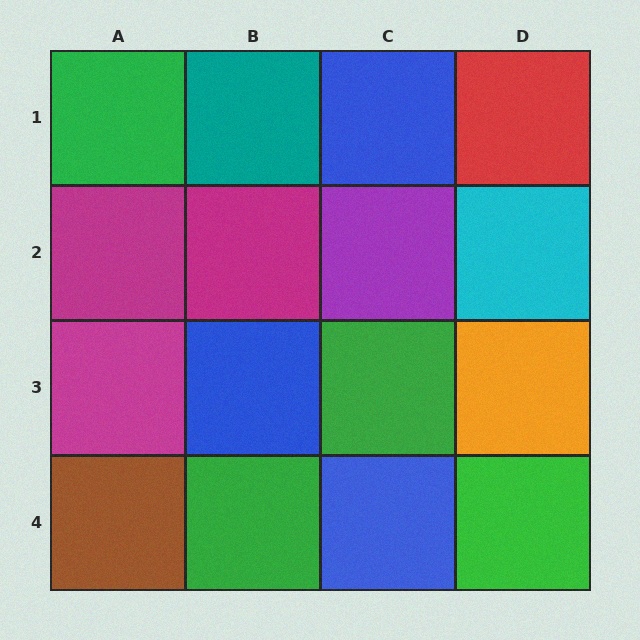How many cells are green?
4 cells are green.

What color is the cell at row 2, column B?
Magenta.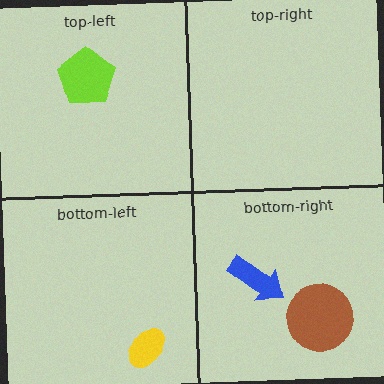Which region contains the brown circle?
The bottom-right region.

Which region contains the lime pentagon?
The top-left region.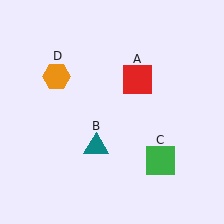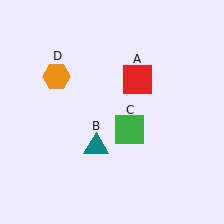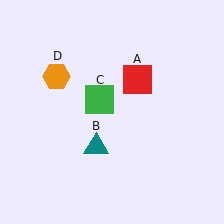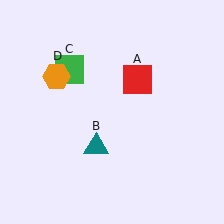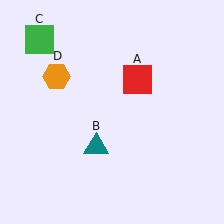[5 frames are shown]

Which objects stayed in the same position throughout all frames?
Red square (object A) and teal triangle (object B) and orange hexagon (object D) remained stationary.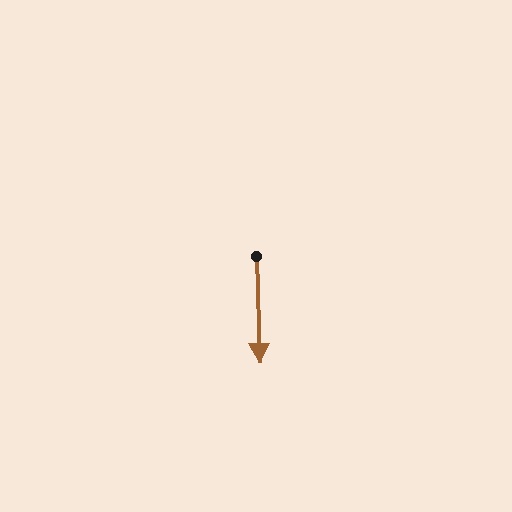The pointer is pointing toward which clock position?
Roughly 6 o'clock.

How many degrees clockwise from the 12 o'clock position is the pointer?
Approximately 178 degrees.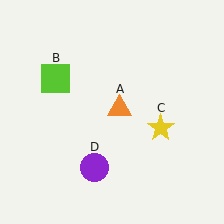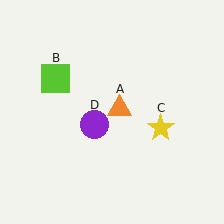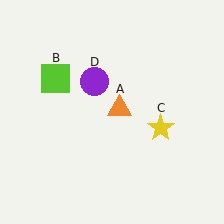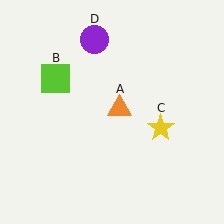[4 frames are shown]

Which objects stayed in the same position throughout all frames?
Orange triangle (object A) and lime square (object B) and yellow star (object C) remained stationary.